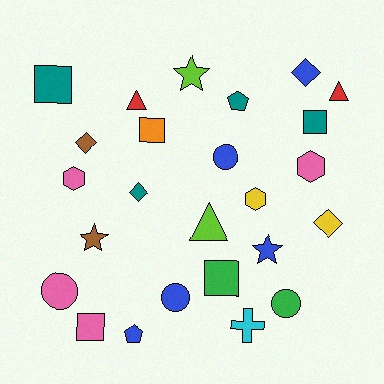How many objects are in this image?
There are 25 objects.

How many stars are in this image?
There are 3 stars.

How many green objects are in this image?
There are 2 green objects.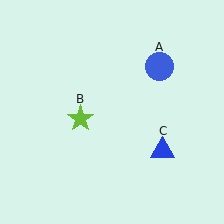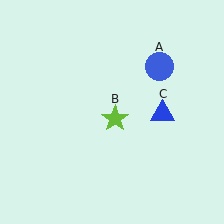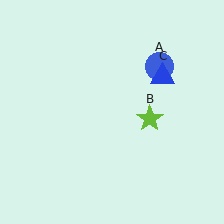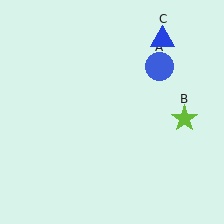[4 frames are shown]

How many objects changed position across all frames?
2 objects changed position: lime star (object B), blue triangle (object C).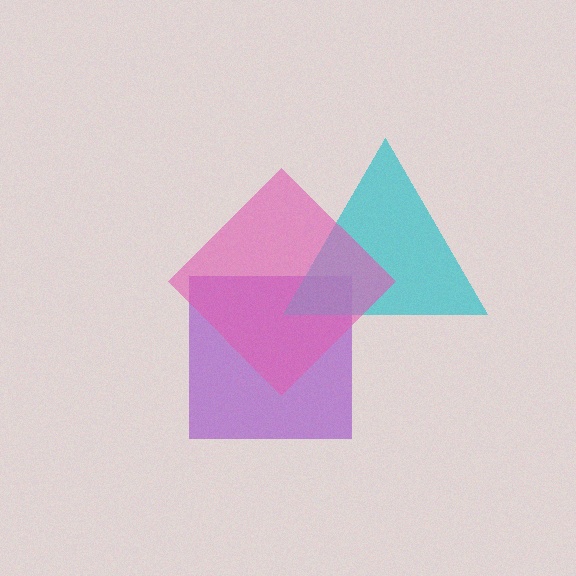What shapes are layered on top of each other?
The layered shapes are: a purple square, a cyan triangle, a pink diamond.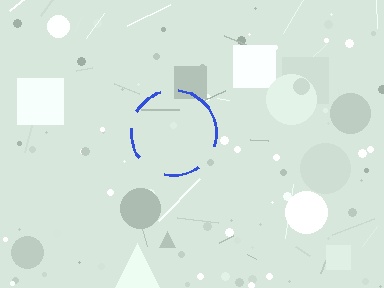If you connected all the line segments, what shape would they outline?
They would outline a circle.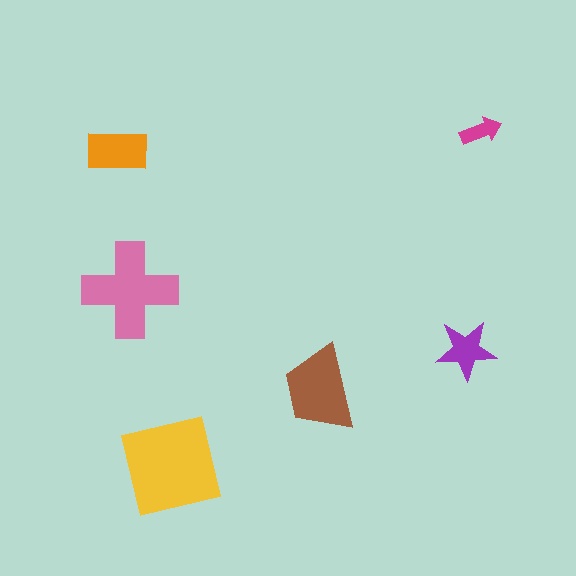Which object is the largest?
The yellow square.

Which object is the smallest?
The magenta arrow.